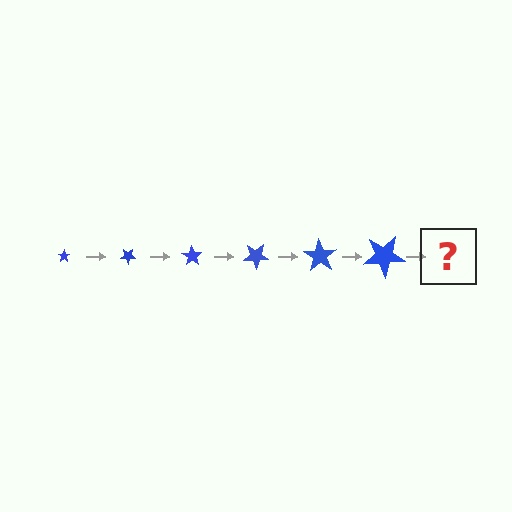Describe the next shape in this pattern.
It should be a star, larger than the previous one and rotated 210 degrees from the start.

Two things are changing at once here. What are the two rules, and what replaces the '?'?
The two rules are that the star grows larger each step and it rotates 35 degrees each step. The '?' should be a star, larger than the previous one and rotated 210 degrees from the start.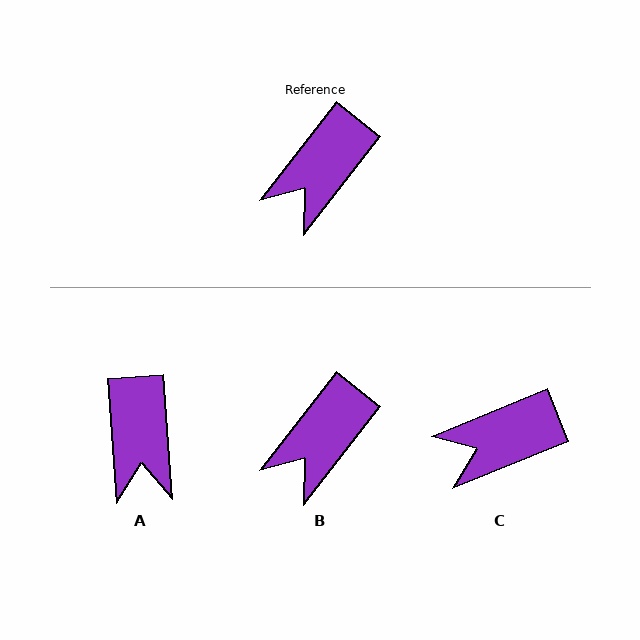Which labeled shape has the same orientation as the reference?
B.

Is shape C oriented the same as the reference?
No, it is off by about 30 degrees.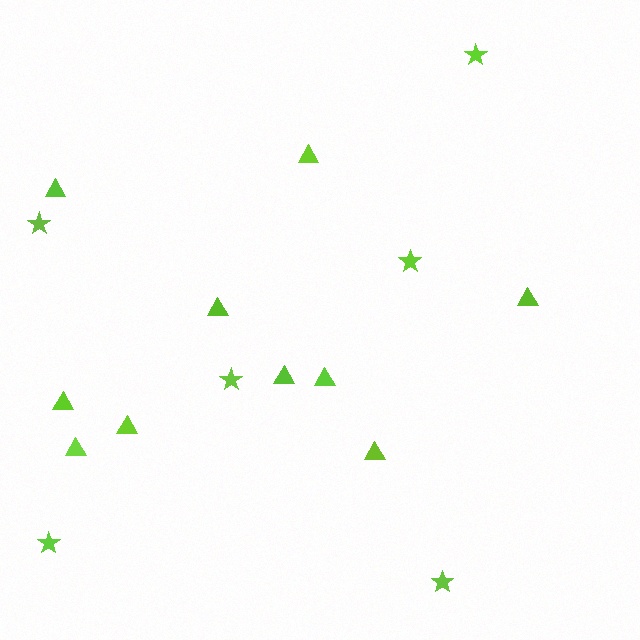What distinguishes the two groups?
There are 2 groups: one group of triangles (10) and one group of stars (6).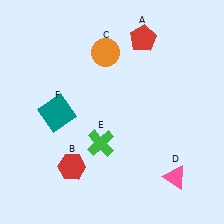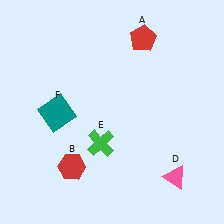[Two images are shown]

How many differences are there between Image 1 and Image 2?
There is 1 difference between the two images.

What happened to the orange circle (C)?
The orange circle (C) was removed in Image 2. It was in the top-left area of Image 1.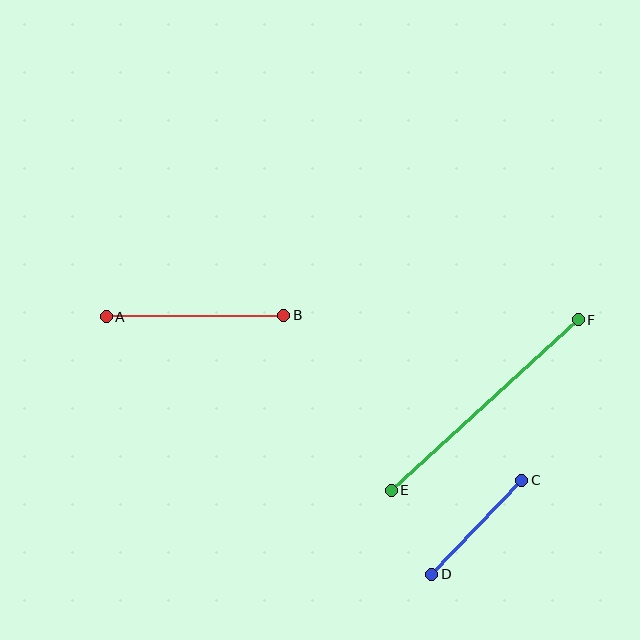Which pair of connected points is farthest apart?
Points E and F are farthest apart.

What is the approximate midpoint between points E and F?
The midpoint is at approximately (485, 405) pixels.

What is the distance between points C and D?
The distance is approximately 130 pixels.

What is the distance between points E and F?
The distance is approximately 253 pixels.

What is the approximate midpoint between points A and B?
The midpoint is at approximately (195, 316) pixels.